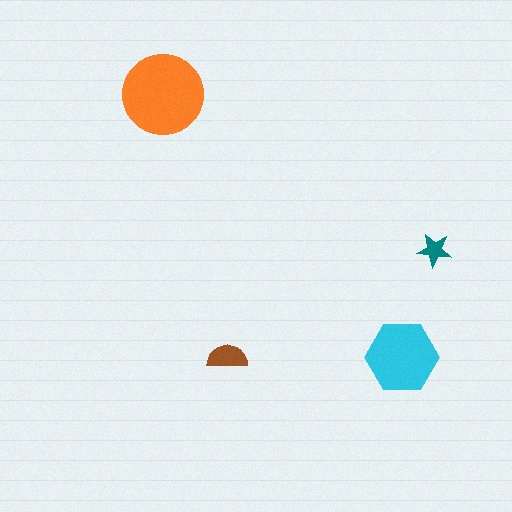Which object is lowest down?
The cyan hexagon is bottommost.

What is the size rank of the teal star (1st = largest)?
4th.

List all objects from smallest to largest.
The teal star, the brown semicircle, the cyan hexagon, the orange circle.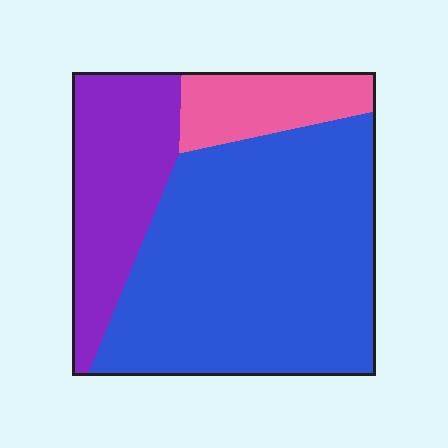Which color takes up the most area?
Blue, at roughly 65%.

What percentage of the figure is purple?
Purple takes up about one quarter (1/4) of the figure.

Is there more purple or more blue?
Blue.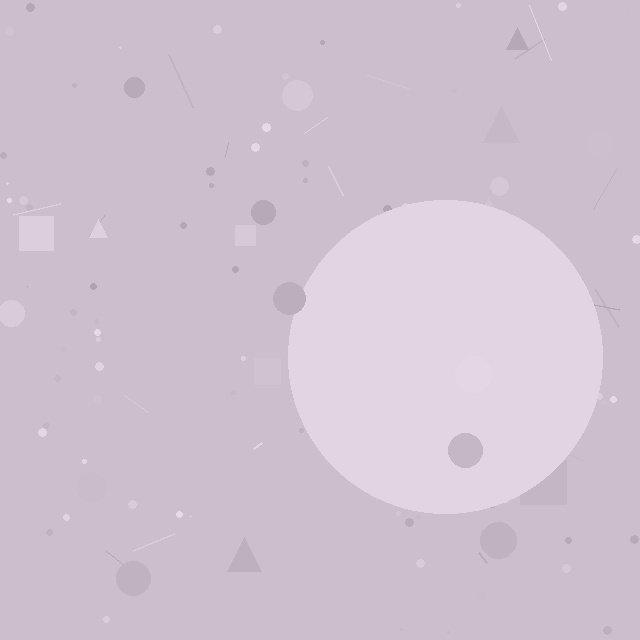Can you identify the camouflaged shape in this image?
The camouflaged shape is a circle.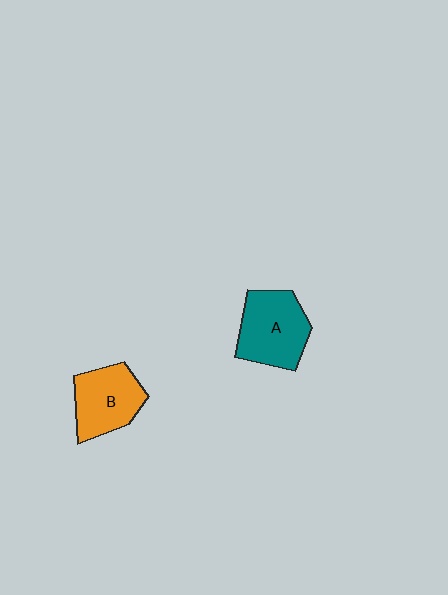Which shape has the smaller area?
Shape B (orange).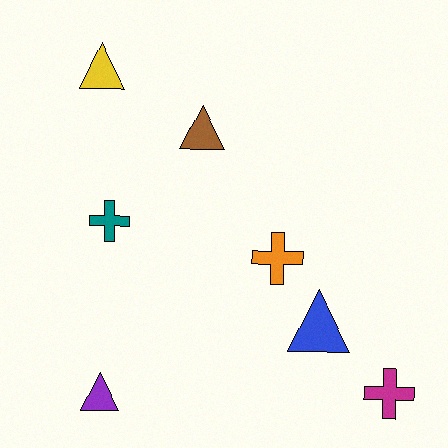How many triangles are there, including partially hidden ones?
There are 4 triangles.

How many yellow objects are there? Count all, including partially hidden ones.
There is 1 yellow object.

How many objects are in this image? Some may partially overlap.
There are 7 objects.